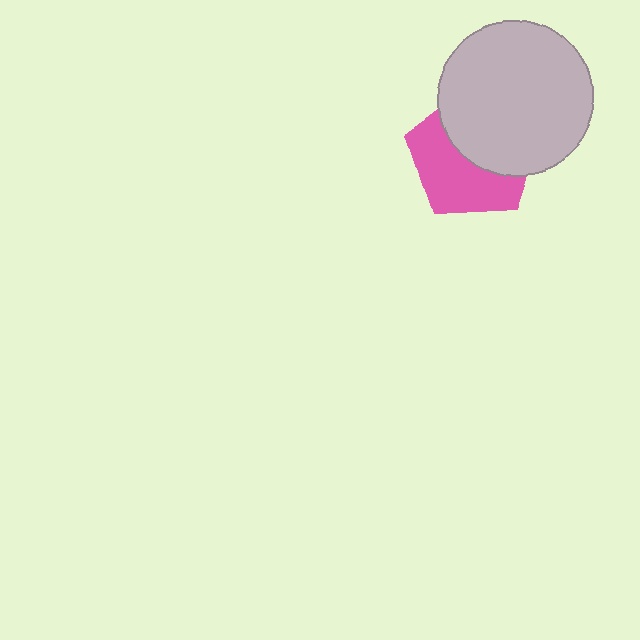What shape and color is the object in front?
The object in front is a light gray circle.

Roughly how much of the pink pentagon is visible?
About half of it is visible (roughly 51%).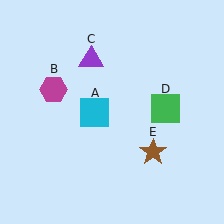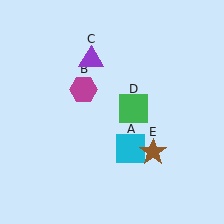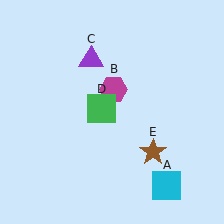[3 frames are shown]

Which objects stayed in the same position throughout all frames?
Purple triangle (object C) and brown star (object E) remained stationary.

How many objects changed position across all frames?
3 objects changed position: cyan square (object A), magenta hexagon (object B), green square (object D).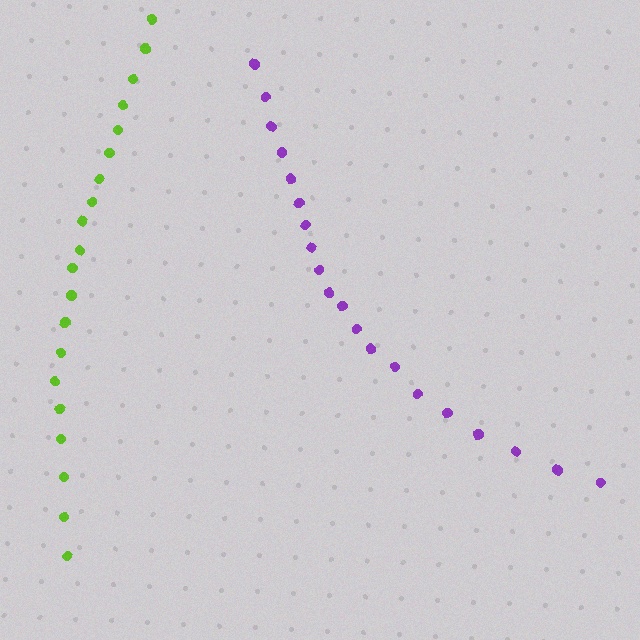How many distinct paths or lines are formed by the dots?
There are 2 distinct paths.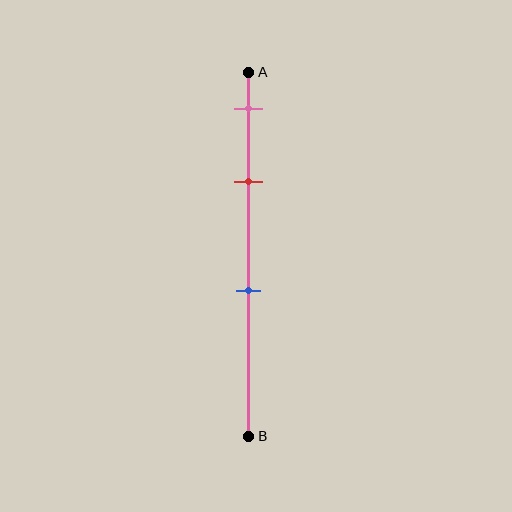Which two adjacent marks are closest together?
The pink and red marks are the closest adjacent pair.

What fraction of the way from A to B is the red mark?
The red mark is approximately 30% (0.3) of the way from A to B.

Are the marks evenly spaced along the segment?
No, the marks are not evenly spaced.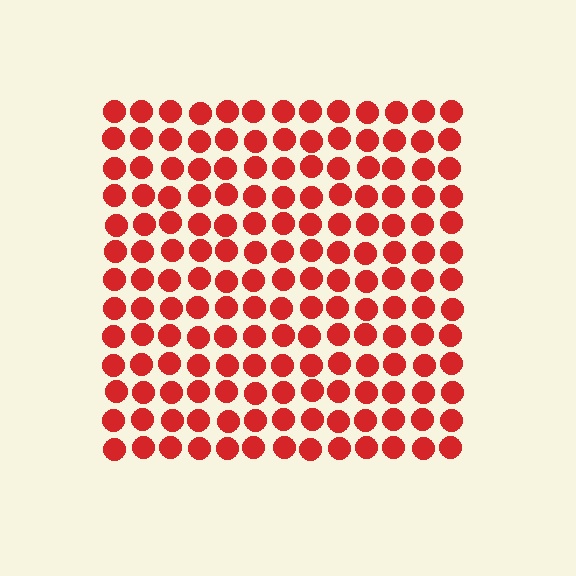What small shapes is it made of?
It is made of small circles.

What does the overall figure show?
The overall figure shows a square.